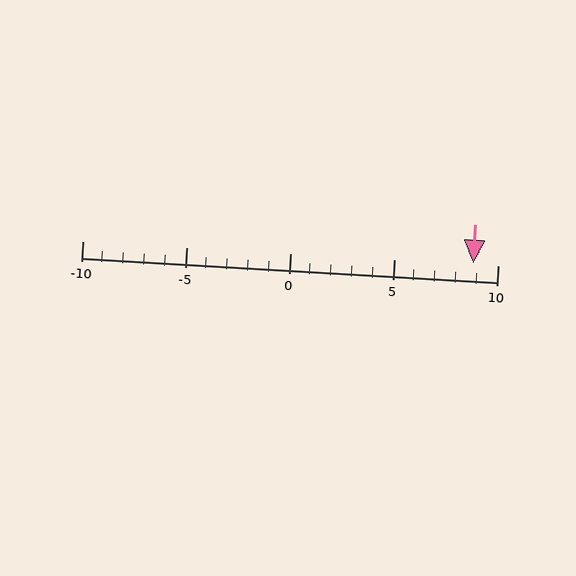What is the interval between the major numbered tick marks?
The major tick marks are spaced 5 units apart.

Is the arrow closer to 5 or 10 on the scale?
The arrow is closer to 10.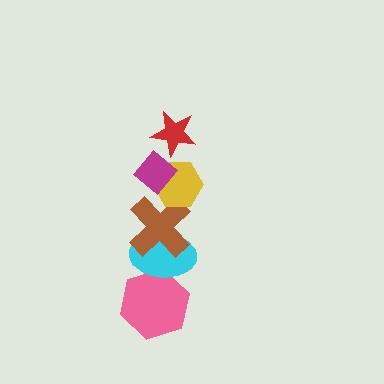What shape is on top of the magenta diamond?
The red star is on top of the magenta diamond.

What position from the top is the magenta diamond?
The magenta diamond is 2nd from the top.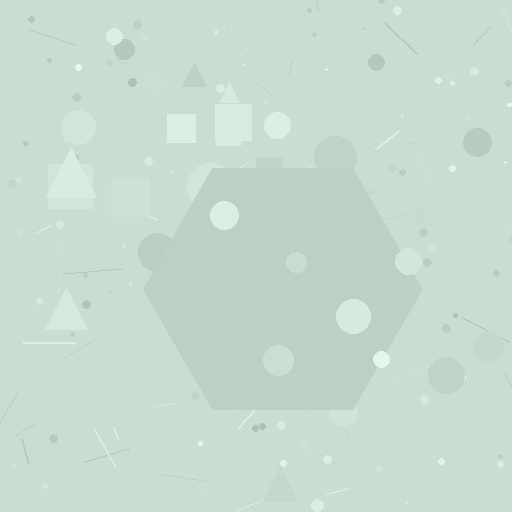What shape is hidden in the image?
A hexagon is hidden in the image.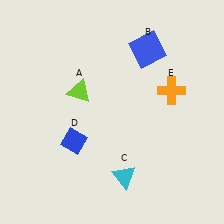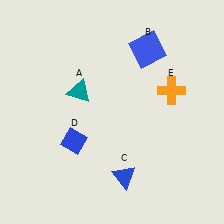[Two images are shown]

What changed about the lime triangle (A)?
In Image 1, A is lime. In Image 2, it changed to teal.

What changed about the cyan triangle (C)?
In Image 1, C is cyan. In Image 2, it changed to blue.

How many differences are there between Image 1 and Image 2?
There are 2 differences between the two images.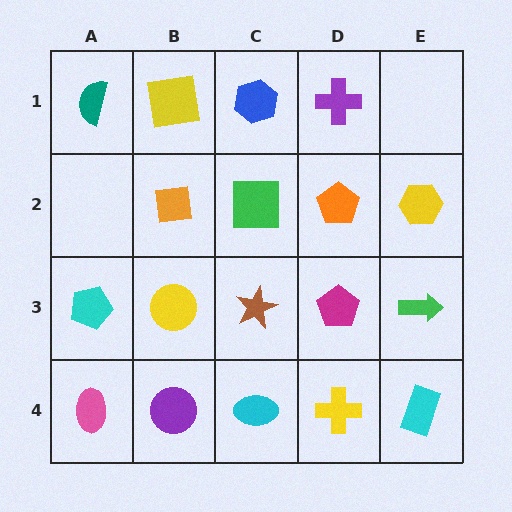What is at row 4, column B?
A purple circle.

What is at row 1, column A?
A teal semicircle.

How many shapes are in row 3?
5 shapes.